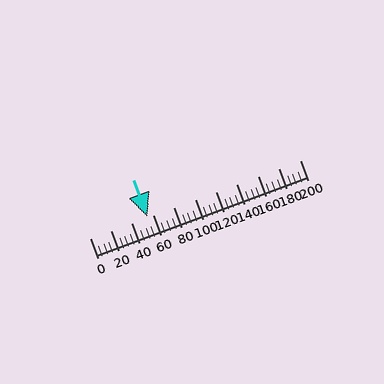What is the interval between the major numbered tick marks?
The major tick marks are spaced 20 units apart.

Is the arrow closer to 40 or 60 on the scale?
The arrow is closer to 60.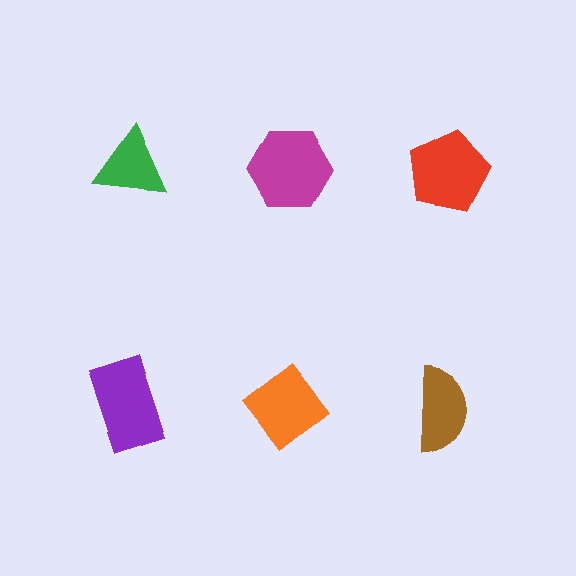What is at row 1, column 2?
A magenta hexagon.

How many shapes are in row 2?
3 shapes.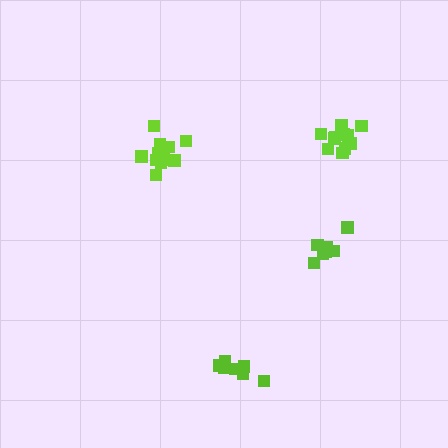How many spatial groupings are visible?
There are 4 spatial groupings.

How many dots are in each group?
Group 1: 7 dots, Group 2: 13 dots, Group 3: 13 dots, Group 4: 8 dots (41 total).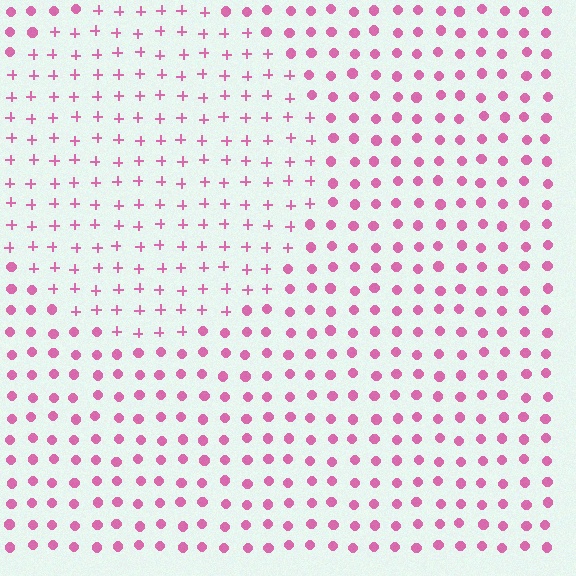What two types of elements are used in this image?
The image uses plus signs inside the circle region and circles outside it.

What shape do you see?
I see a circle.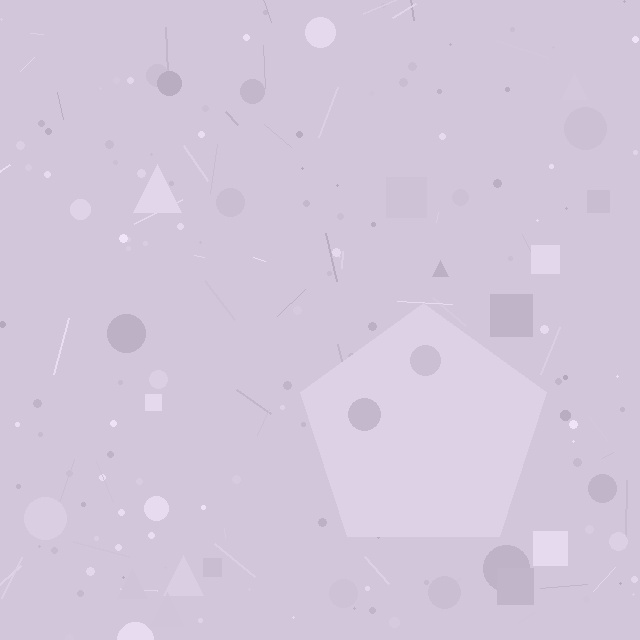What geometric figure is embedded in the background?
A pentagon is embedded in the background.